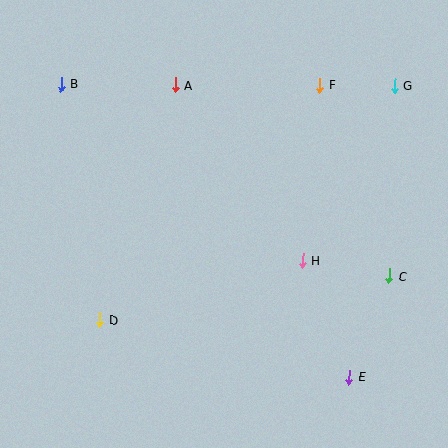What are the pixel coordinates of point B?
Point B is at (61, 84).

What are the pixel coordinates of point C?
Point C is at (389, 276).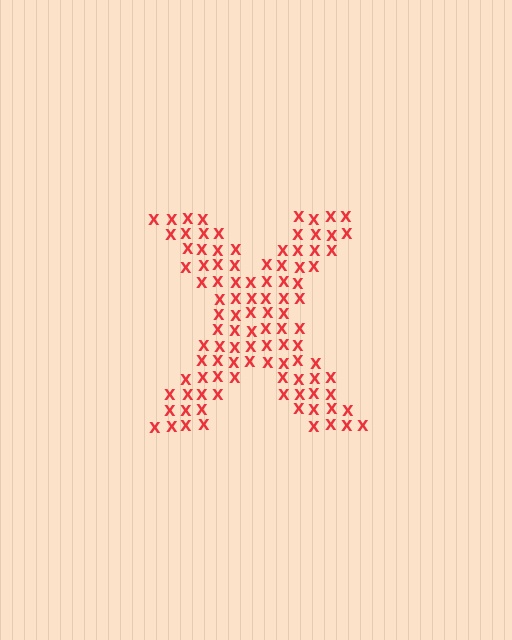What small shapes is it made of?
It is made of small letter X's.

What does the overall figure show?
The overall figure shows the letter X.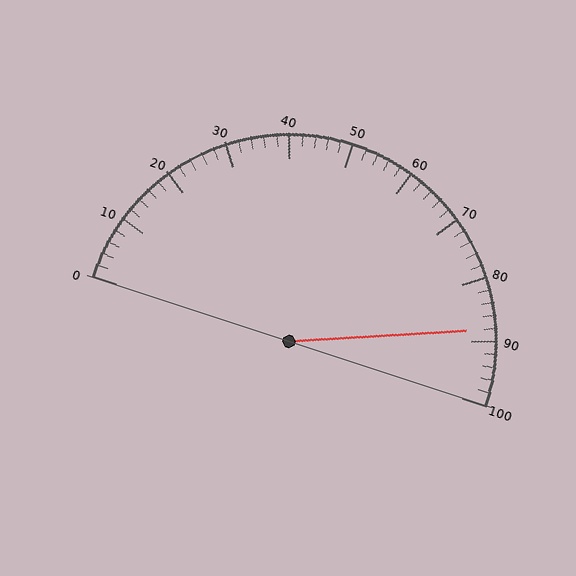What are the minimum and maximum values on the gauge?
The gauge ranges from 0 to 100.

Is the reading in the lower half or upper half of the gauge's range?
The reading is in the upper half of the range (0 to 100).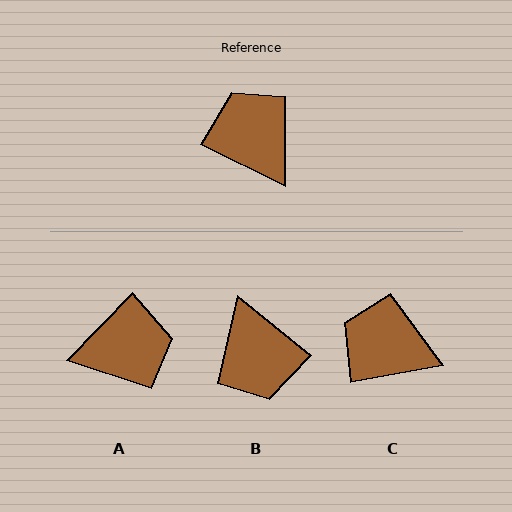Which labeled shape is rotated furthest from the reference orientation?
B, about 167 degrees away.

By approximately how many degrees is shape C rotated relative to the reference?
Approximately 36 degrees counter-clockwise.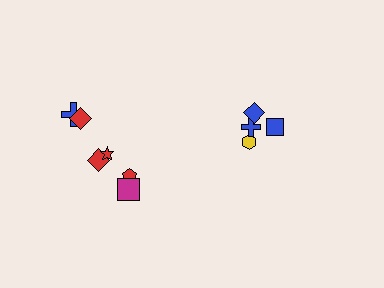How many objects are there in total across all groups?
There are 10 objects.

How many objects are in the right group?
There are 4 objects.